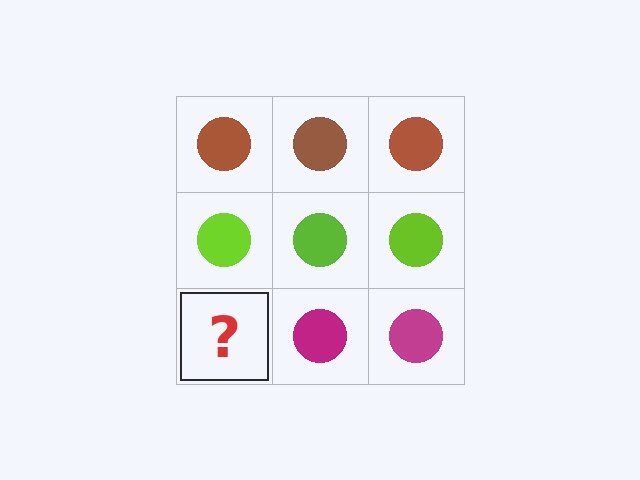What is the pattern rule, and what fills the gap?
The rule is that each row has a consistent color. The gap should be filled with a magenta circle.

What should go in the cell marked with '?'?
The missing cell should contain a magenta circle.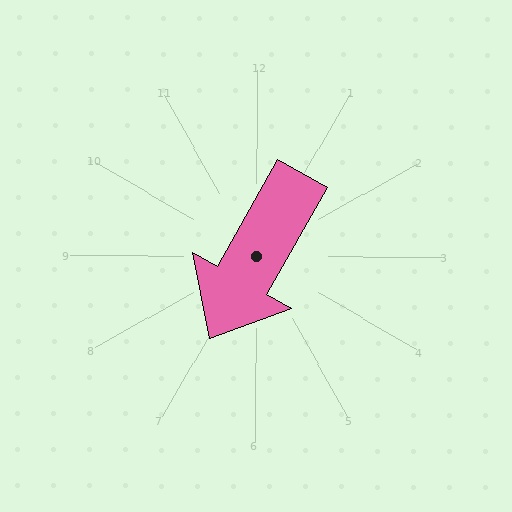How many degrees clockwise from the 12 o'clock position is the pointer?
Approximately 209 degrees.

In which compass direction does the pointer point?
Southwest.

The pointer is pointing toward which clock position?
Roughly 7 o'clock.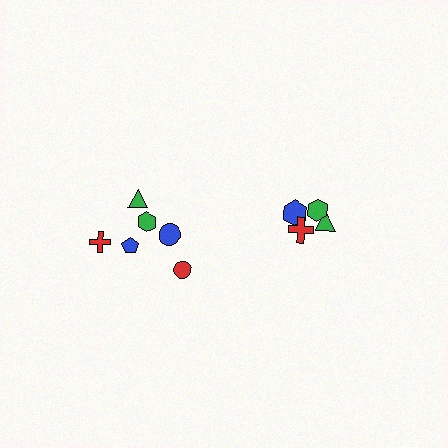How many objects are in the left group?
There are 6 objects.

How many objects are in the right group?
There are 4 objects.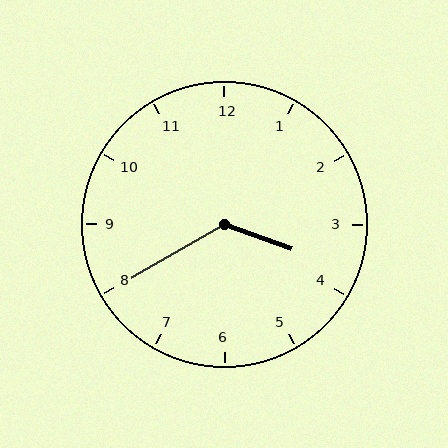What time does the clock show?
3:40.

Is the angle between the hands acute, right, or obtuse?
It is obtuse.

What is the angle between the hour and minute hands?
Approximately 130 degrees.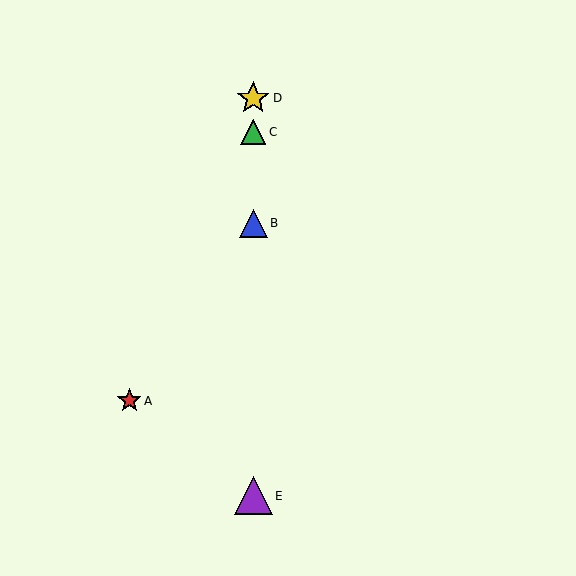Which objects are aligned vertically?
Objects B, C, D, E are aligned vertically.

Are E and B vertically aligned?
Yes, both are at x≈253.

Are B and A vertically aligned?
No, B is at x≈253 and A is at x≈129.